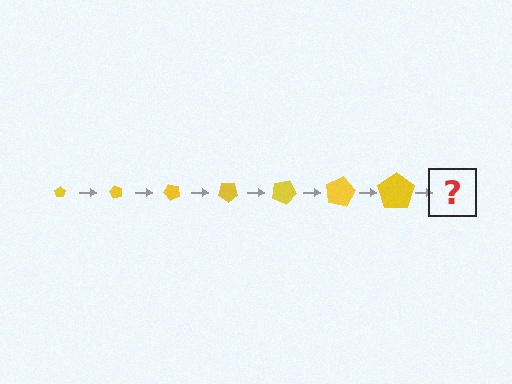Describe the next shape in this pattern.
It should be a pentagon, larger than the previous one and rotated 420 degrees from the start.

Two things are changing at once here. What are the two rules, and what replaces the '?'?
The two rules are that the pentagon grows larger each step and it rotates 60 degrees each step. The '?' should be a pentagon, larger than the previous one and rotated 420 degrees from the start.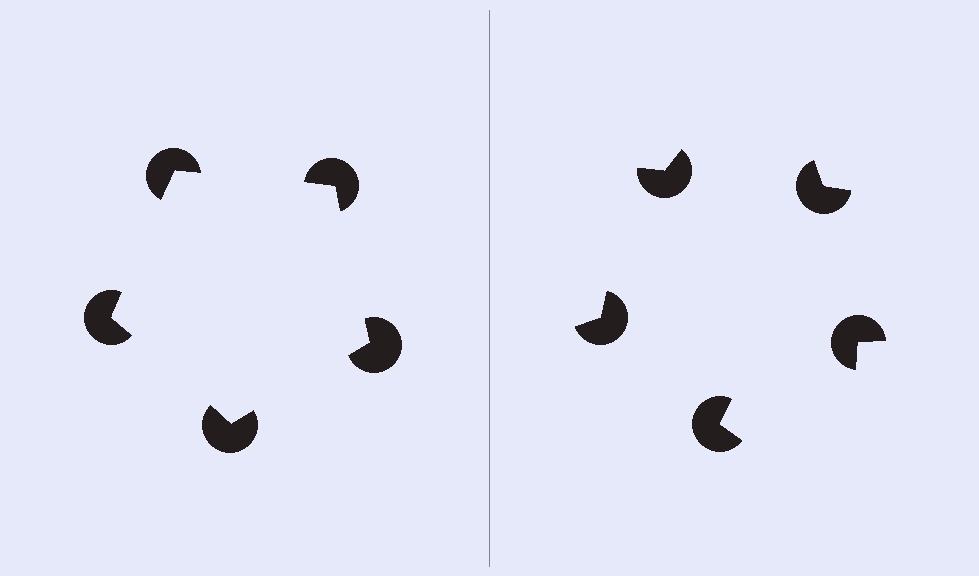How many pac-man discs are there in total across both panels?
10 — 5 on each side.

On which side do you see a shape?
An illusory pentagon appears on the left side. On the right side the wedge cuts are rotated, so no coherent shape forms.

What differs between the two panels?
The pac-man discs are positioned identically on both sides; only the wedge orientations differ. On the left they align to a pentagon; on the right they are misaligned.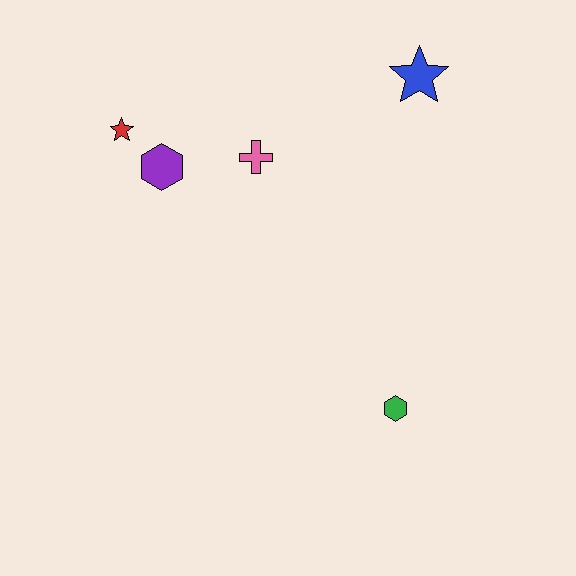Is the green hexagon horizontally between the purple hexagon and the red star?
No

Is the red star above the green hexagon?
Yes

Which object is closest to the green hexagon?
The pink cross is closest to the green hexagon.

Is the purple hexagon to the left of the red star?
No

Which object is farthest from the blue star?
The green hexagon is farthest from the blue star.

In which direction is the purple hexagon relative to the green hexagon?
The purple hexagon is above the green hexagon.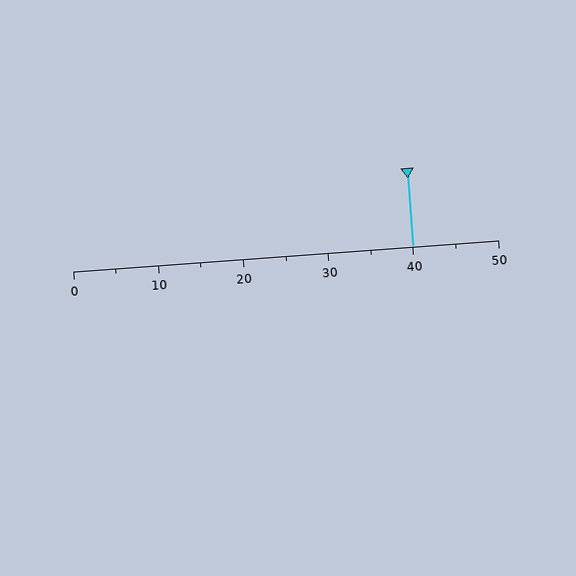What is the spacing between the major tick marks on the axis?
The major ticks are spaced 10 apart.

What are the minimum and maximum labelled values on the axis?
The axis runs from 0 to 50.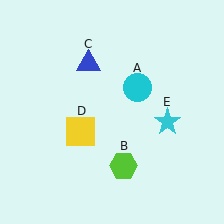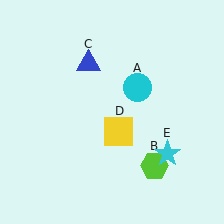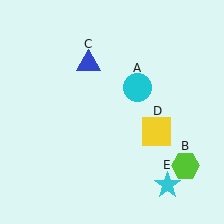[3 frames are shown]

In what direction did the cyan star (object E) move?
The cyan star (object E) moved down.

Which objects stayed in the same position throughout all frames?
Cyan circle (object A) and blue triangle (object C) remained stationary.